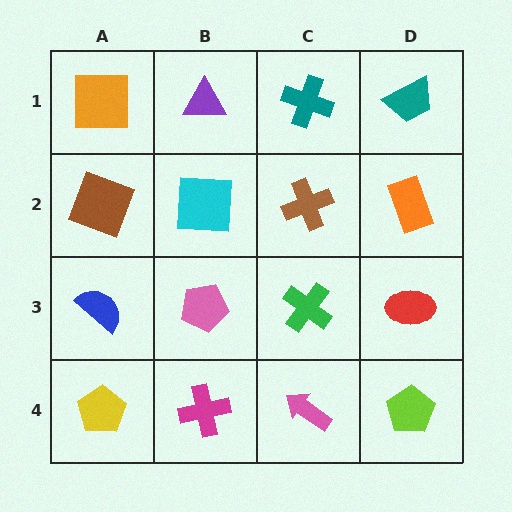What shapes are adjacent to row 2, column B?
A purple triangle (row 1, column B), a pink pentagon (row 3, column B), a brown square (row 2, column A), a brown cross (row 2, column C).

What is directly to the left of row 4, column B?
A yellow pentagon.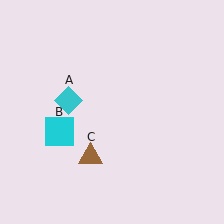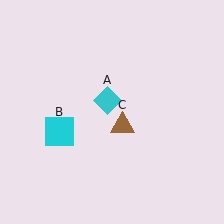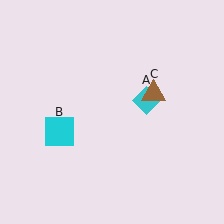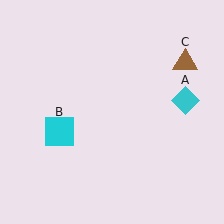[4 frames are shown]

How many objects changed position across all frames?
2 objects changed position: cyan diamond (object A), brown triangle (object C).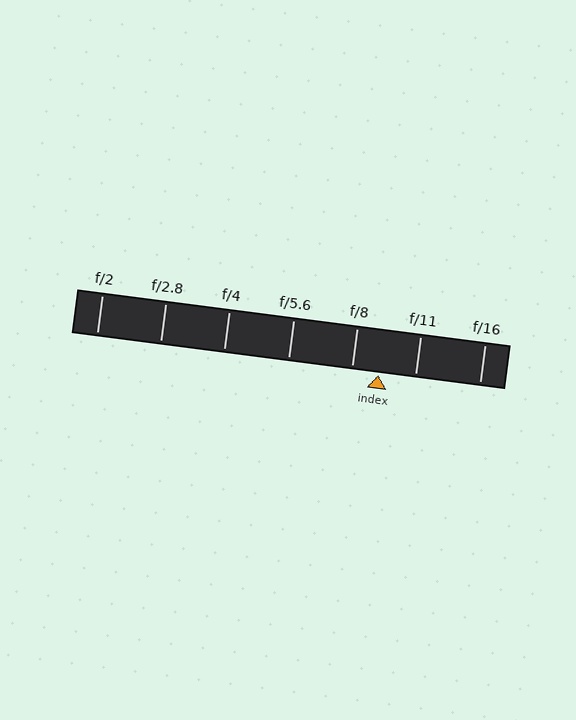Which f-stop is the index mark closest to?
The index mark is closest to f/8.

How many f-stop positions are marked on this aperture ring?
There are 7 f-stop positions marked.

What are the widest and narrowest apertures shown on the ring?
The widest aperture shown is f/2 and the narrowest is f/16.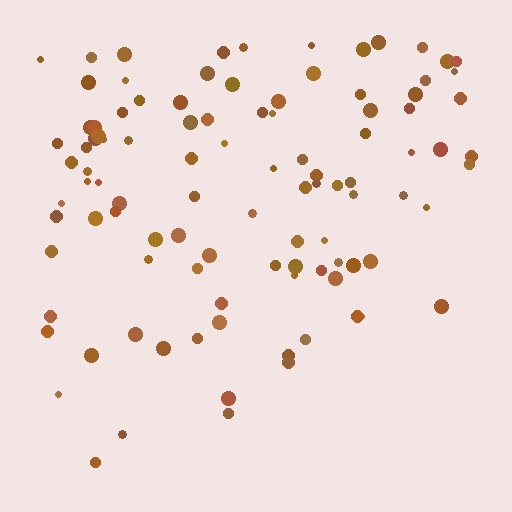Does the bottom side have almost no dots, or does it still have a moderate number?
Still a moderate number, just noticeably fewer than the top.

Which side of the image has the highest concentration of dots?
The top.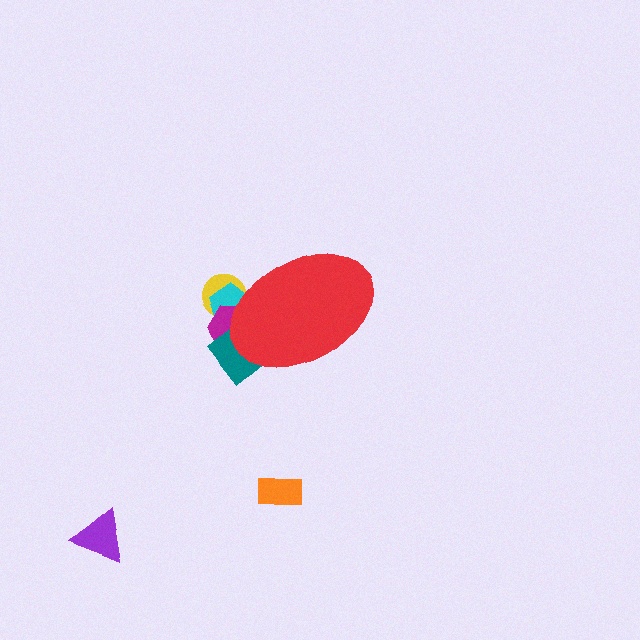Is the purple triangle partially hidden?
No, the purple triangle is fully visible.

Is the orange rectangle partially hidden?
No, the orange rectangle is fully visible.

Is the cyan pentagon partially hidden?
Yes, the cyan pentagon is partially hidden behind the red ellipse.